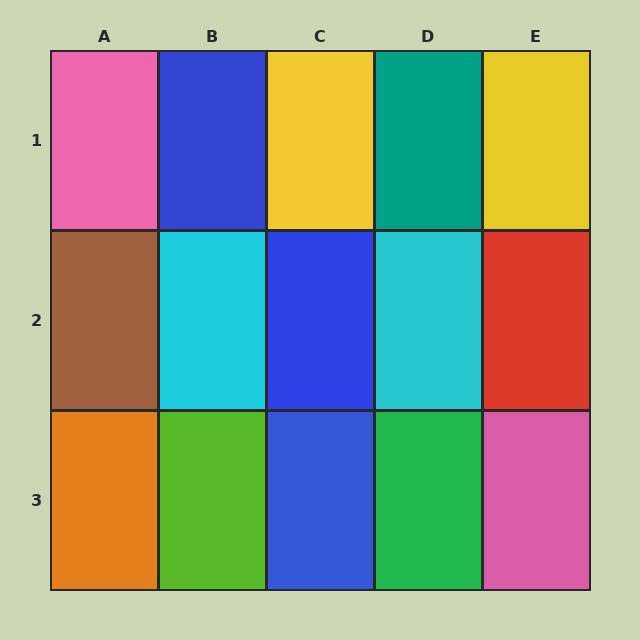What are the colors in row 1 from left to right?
Pink, blue, yellow, teal, yellow.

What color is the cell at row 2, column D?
Cyan.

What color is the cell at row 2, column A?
Brown.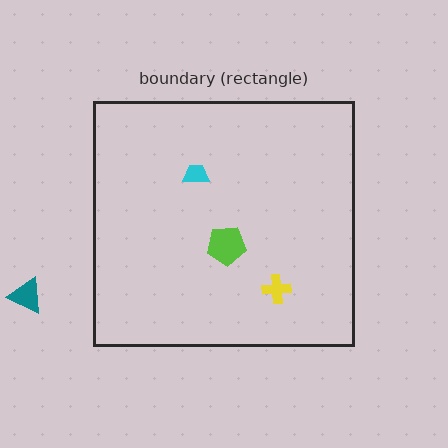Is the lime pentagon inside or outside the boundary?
Inside.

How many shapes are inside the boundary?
3 inside, 1 outside.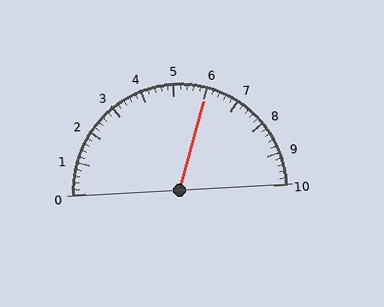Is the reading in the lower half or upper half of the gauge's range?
The reading is in the upper half of the range (0 to 10).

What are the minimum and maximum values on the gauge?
The gauge ranges from 0 to 10.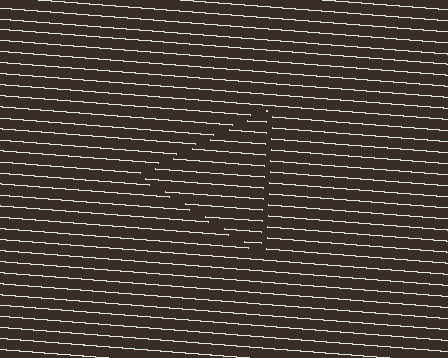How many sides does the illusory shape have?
3 sides — the line-ends trace a triangle.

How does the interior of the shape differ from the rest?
The interior of the shape contains the same grating, shifted by half a period — the contour is defined by the phase discontinuity where line-ends from the inner and outer gratings abut.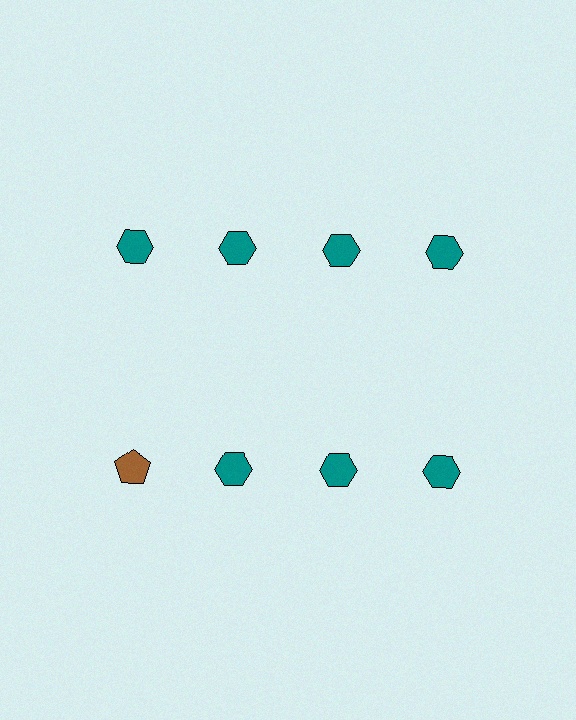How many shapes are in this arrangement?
There are 8 shapes arranged in a grid pattern.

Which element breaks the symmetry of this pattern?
The brown pentagon in the second row, leftmost column breaks the symmetry. All other shapes are teal hexagons.